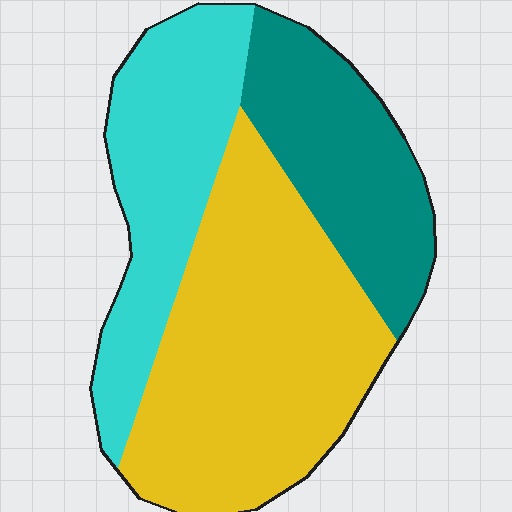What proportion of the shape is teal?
Teal takes up between a sixth and a third of the shape.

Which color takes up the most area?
Yellow, at roughly 45%.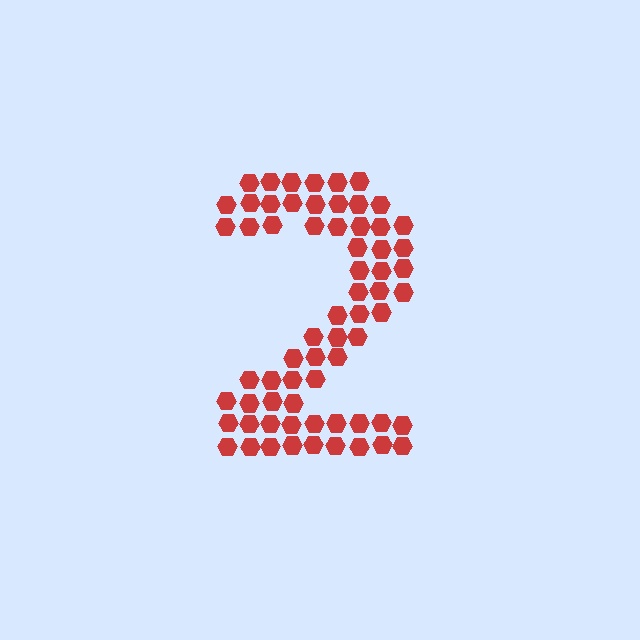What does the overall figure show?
The overall figure shows the digit 2.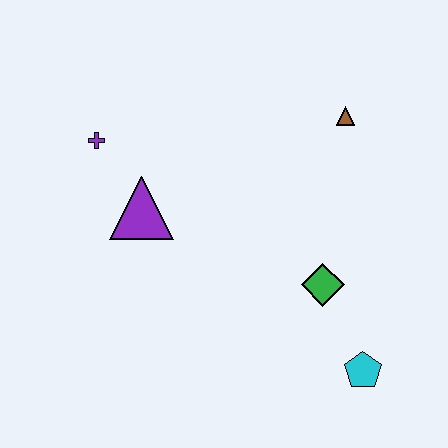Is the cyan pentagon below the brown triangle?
Yes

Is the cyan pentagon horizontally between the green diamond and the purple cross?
No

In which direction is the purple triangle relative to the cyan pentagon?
The purple triangle is to the left of the cyan pentagon.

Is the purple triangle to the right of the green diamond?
No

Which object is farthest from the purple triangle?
The cyan pentagon is farthest from the purple triangle.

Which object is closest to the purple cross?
The purple triangle is closest to the purple cross.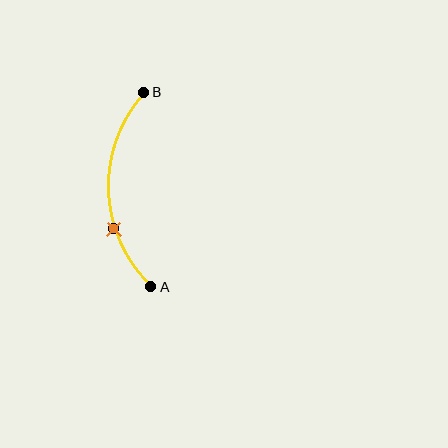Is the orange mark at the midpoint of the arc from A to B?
No. The orange mark lies on the arc but is closer to endpoint A. The arc midpoint would be at the point on the curve equidistant along the arc from both A and B.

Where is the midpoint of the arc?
The arc midpoint is the point on the curve farthest from the straight line joining A and B. It sits to the left of that line.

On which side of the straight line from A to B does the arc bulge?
The arc bulges to the left of the straight line connecting A and B.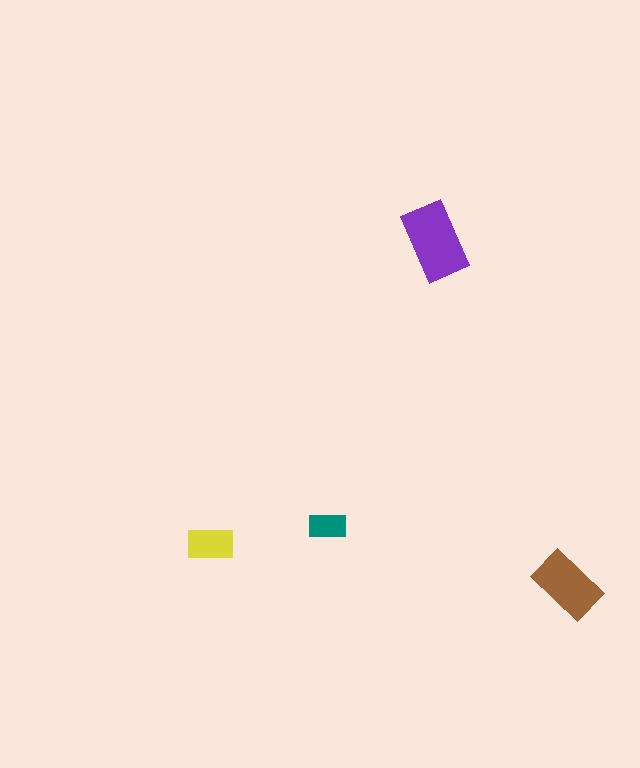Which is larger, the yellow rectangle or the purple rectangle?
The purple one.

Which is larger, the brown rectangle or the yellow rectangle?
The brown one.